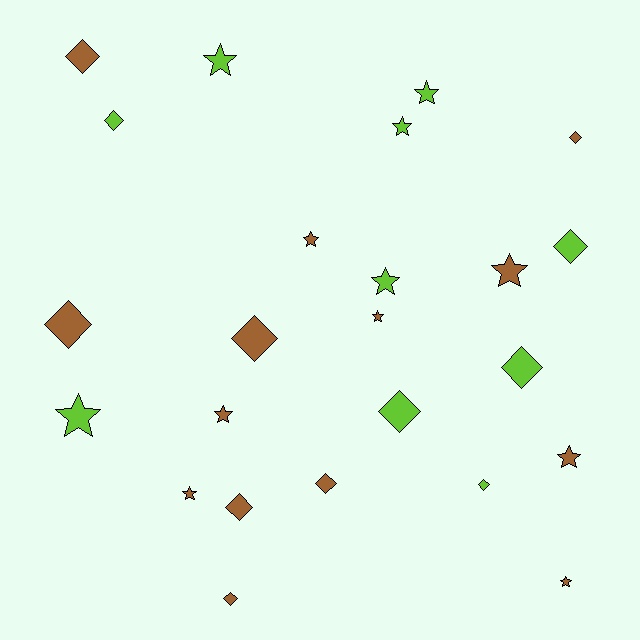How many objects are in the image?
There are 24 objects.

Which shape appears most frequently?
Diamond, with 12 objects.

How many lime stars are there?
There are 5 lime stars.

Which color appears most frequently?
Brown, with 14 objects.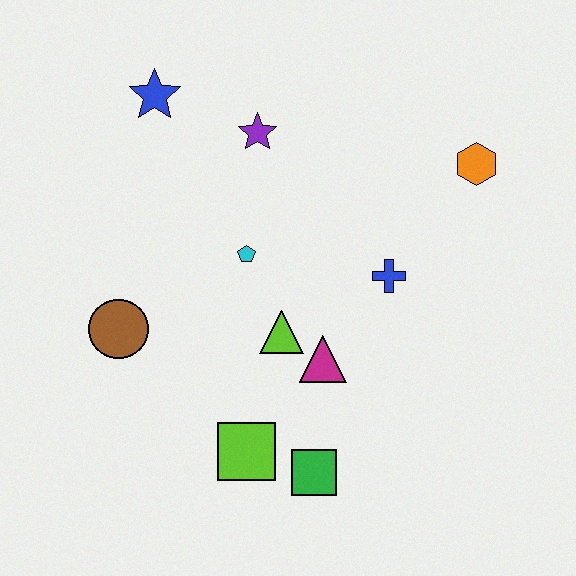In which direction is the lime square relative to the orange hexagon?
The lime square is below the orange hexagon.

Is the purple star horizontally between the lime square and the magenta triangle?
Yes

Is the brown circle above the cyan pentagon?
No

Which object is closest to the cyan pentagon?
The lime triangle is closest to the cyan pentagon.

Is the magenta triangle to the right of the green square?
Yes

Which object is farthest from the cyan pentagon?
The orange hexagon is farthest from the cyan pentagon.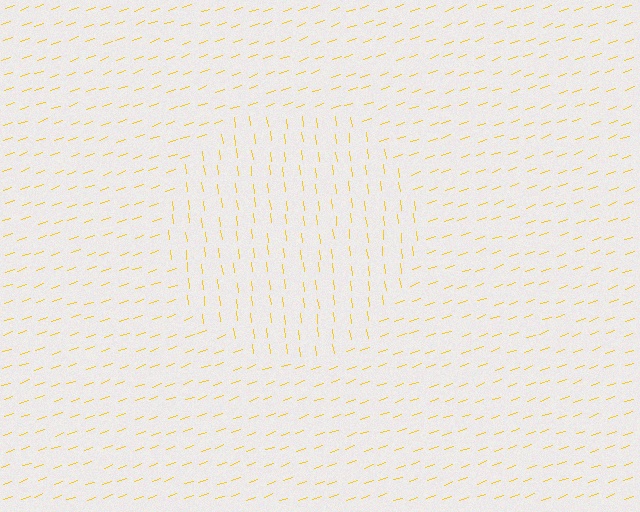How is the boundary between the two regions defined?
The boundary is defined purely by a change in line orientation (approximately 78 degrees difference). All lines are the same color and thickness.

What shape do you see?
I see a circle.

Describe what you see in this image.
The image is filled with small yellow line segments. A circle region in the image has lines oriented differently from the surrounding lines, creating a visible texture boundary.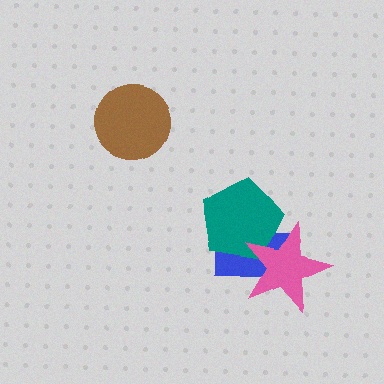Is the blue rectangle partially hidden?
Yes, it is partially covered by another shape.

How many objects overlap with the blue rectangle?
2 objects overlap with the blue rectangle.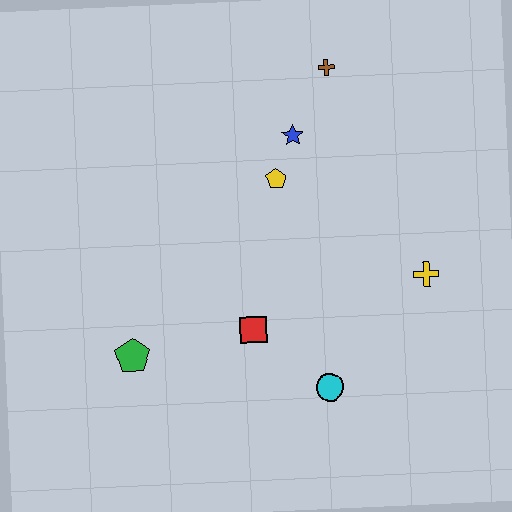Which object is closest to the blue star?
The yellow pentagon is closest to the blue star.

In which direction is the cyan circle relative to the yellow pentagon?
The cyan circle is below the yellow pentagon.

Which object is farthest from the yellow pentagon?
The green pentagon is farthest from the yellow pentagon.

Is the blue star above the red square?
Yes